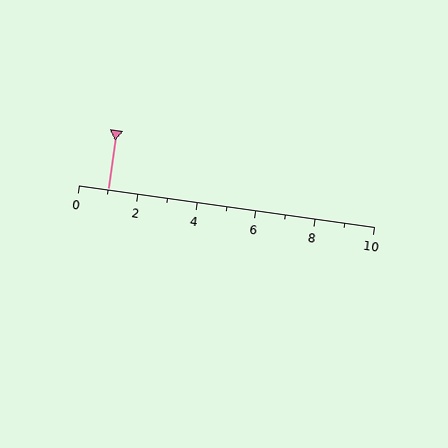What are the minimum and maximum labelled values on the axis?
The axis runs from 0 to 10.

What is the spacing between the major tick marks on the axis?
The major ticks are spaced 2 apart.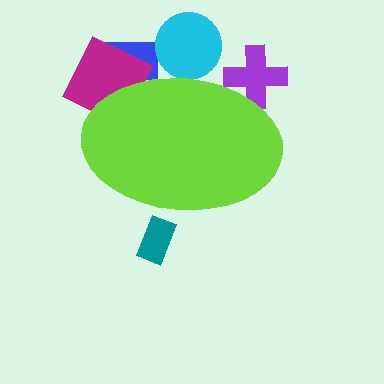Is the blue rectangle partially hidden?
Yes, the blue rectangle is partially hidden behind the lime ellipse.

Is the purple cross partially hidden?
Yes, the purple cross is partially hidden behind the lime ellipse.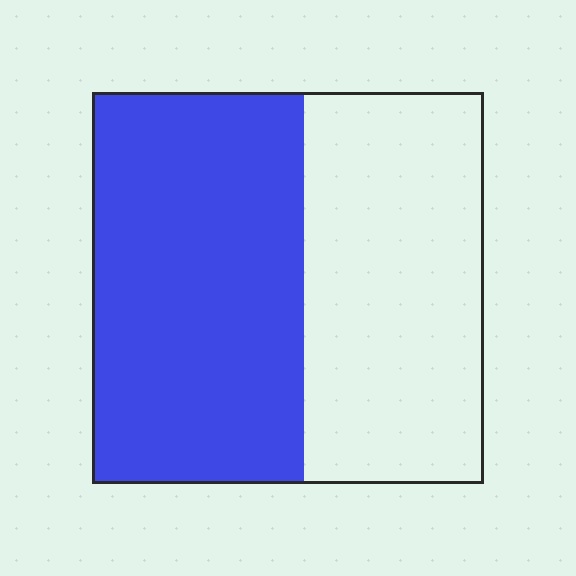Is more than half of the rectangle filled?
Yes.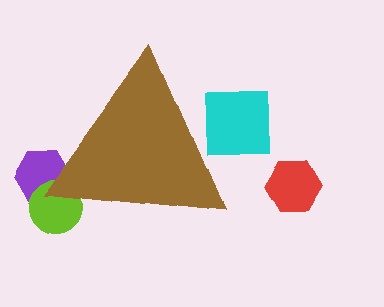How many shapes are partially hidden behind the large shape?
3 shapes are partially hidden.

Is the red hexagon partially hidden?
No, the red hexagon is fully visible.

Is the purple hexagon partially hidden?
Yes, the purple hexagon is partially hidden behind the brown triangle.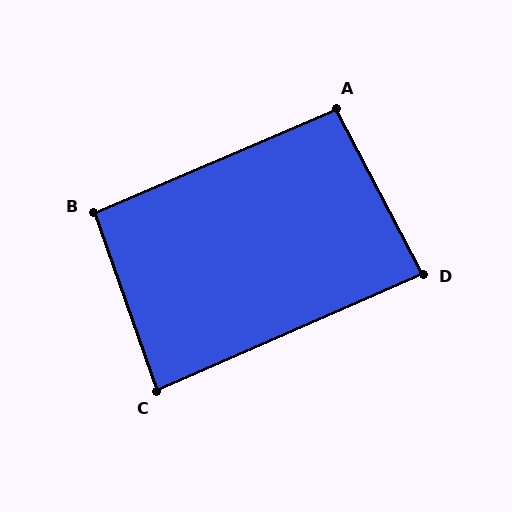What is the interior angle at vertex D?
Approximately 86 degrees (approximately right).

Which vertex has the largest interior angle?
A, at approximately 94 degrees.